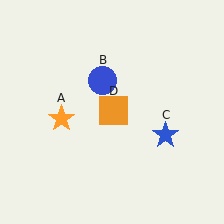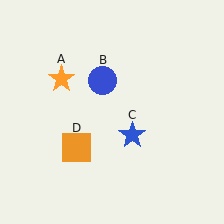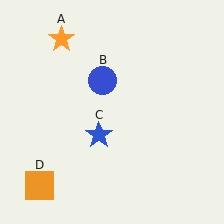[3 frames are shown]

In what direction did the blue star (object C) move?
The blue star (object C) moved left.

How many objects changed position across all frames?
3 objects changed position: orange star (object A), blue star (object C), orange square (object D).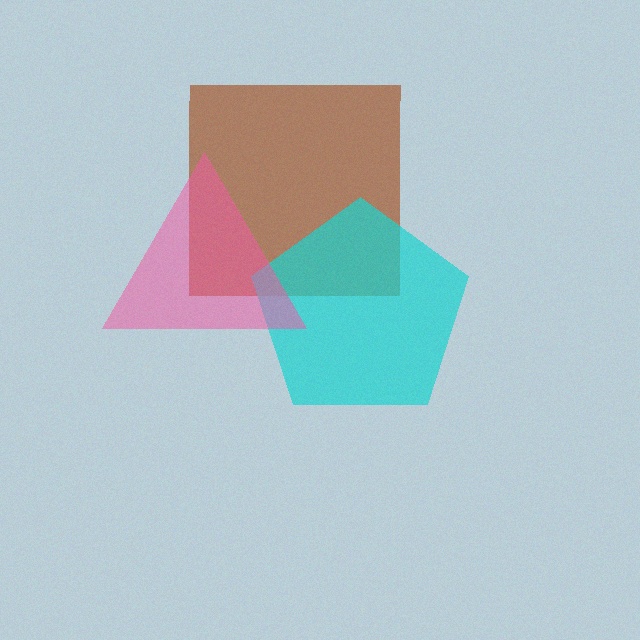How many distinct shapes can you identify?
There are 3 distinct shapes: a brown square, a cyan pentagon, a pink triangle.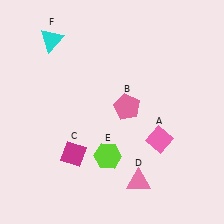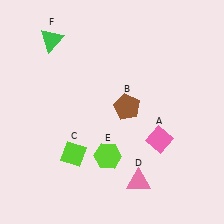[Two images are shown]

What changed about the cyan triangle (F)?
In Image 1, F is cyan. In Image 2, it changed to green.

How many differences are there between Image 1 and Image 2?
There are 3 differences between the two images.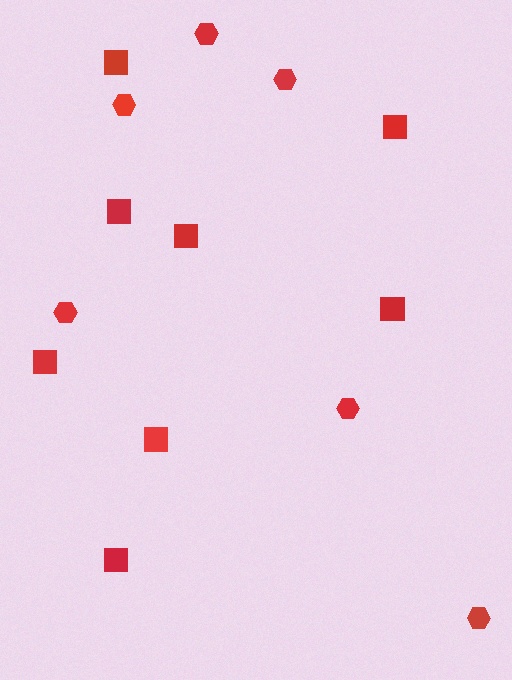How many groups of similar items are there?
There are 2 groups: one group of squares (8) and one group of hexagons (6).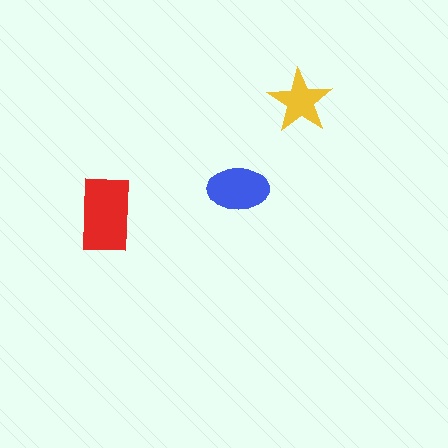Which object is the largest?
The red rectangle.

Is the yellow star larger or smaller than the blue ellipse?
Smaller.